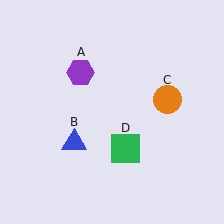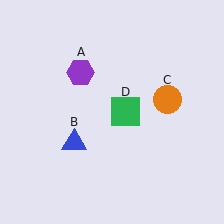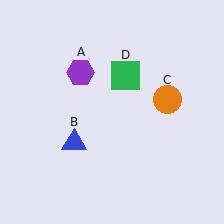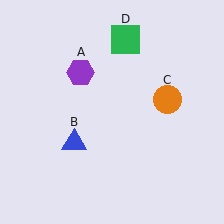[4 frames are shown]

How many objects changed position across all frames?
1 object changed position: green square (object D).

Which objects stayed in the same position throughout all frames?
Purple hexagon (object A) and blue triangle (object B) and orange circle (object C) remained stationary.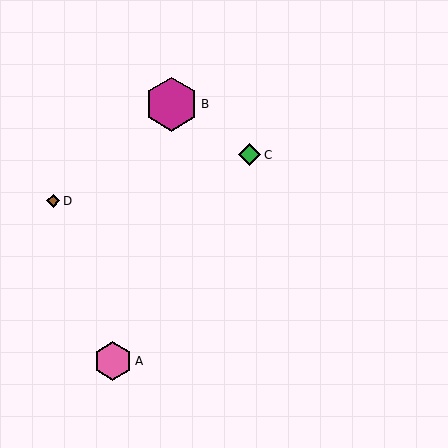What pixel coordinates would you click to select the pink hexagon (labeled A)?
Click at (113, 361) to select the pink hexagon A.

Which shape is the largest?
The magenta hexagon (labeled B) is the largest.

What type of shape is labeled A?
Shape A is a pink hexagon.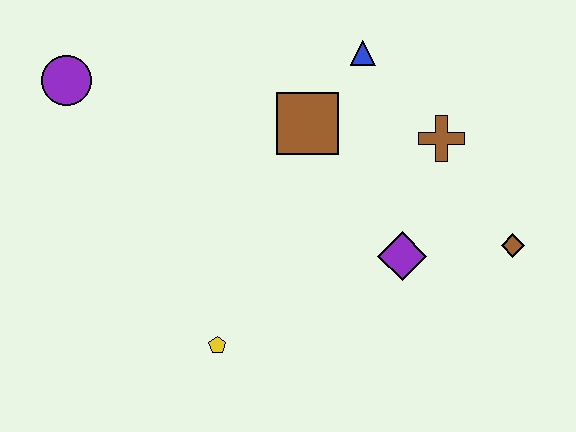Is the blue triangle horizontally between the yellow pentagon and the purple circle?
No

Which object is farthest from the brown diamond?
The purple circle is farthest from the brown diamond.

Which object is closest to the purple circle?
The brown square is closest to the purple circle.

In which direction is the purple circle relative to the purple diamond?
The purple circle is to the left of the purple diamond.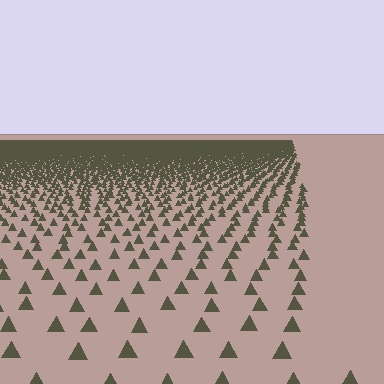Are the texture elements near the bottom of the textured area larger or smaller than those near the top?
Larger. Near the bottom, elements are closer to the viewer and appear at a bigger on-screen size.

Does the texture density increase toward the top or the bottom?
Density increases toward the top.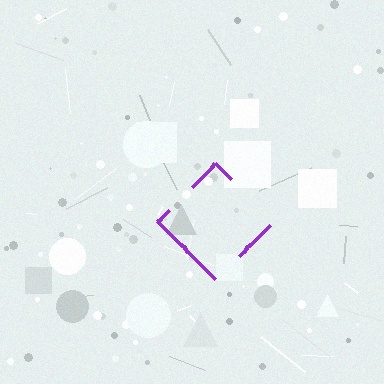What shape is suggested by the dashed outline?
The dashed outline suggests a diamond.